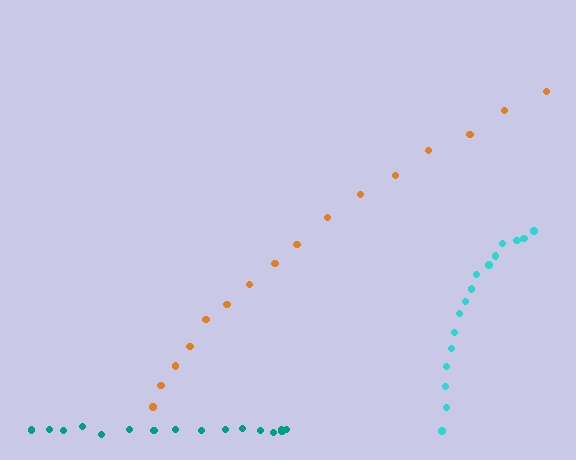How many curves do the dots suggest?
There are 3 distinct paths.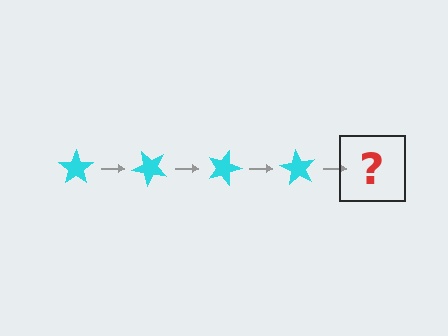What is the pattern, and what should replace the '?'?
The pattern is that the star rotates 45 degrees each step. The '?' should be a cyan star rotated 180 degrees.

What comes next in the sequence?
The next element should be a cyan star rotated 180 degrees.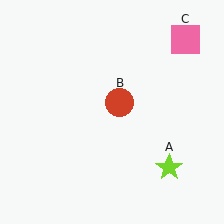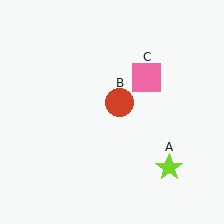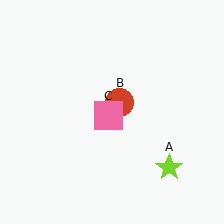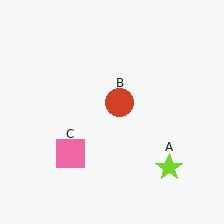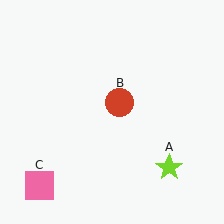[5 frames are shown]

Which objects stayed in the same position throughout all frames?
Lime star (object A) and red circle (object B) remained stationary.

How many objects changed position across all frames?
1 object changed position: pink square (object C).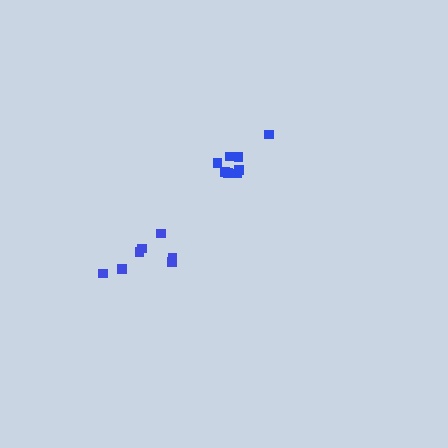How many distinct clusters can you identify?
There are 2 distinct clusters.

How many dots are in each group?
Group 1: 7 dots, Group 2: 8 dots (15 total).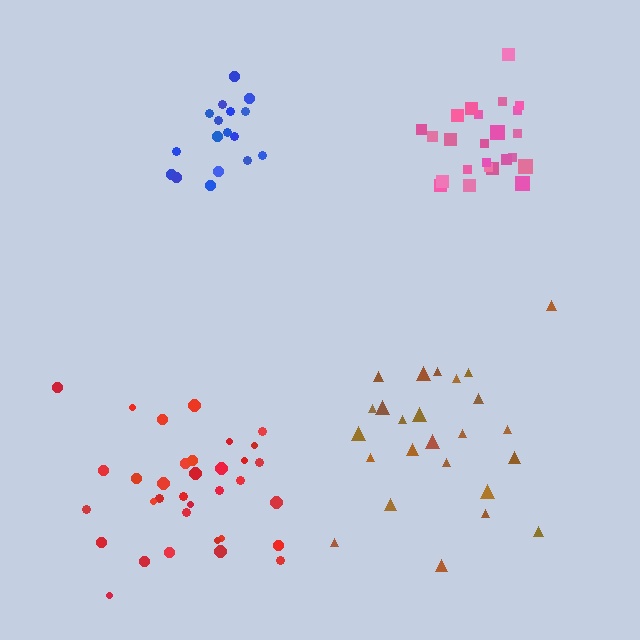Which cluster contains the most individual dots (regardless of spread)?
Red (34).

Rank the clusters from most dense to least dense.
pink, blue, red, brown.